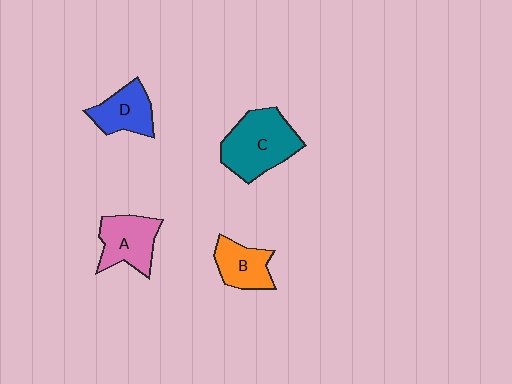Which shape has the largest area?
Shape C (teal).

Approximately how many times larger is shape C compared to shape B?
Approximately 1.7 times.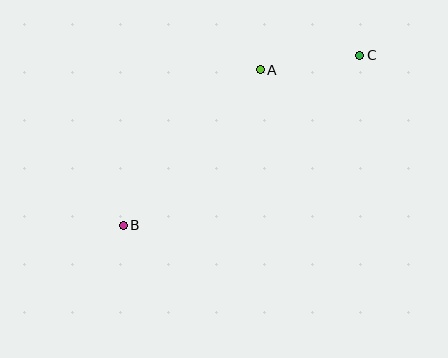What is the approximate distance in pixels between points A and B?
The distance between A and B is approximately 207 pixels.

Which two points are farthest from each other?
Points B and C are farthest from each other.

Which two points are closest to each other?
Points A and C are closest to each other.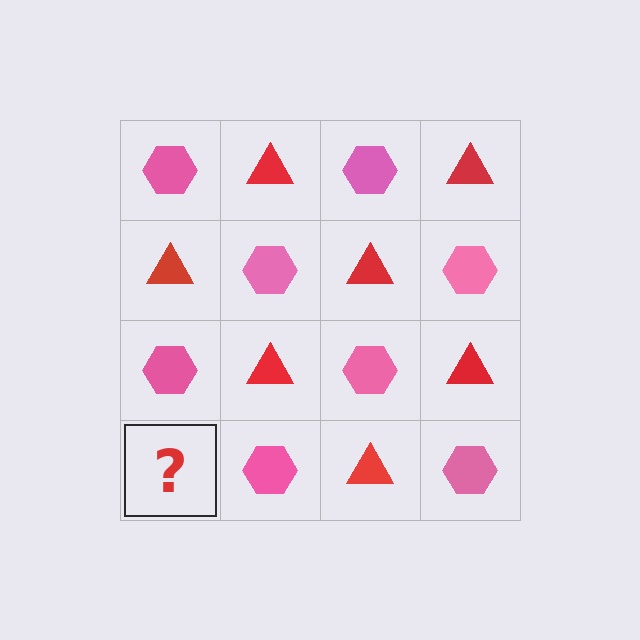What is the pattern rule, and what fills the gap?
The rule is that it alternates pink hexagon and red triangle in a checkerboard pattern. The gap should be filled with a red triangle.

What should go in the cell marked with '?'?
The missing cell should contain a red triangle.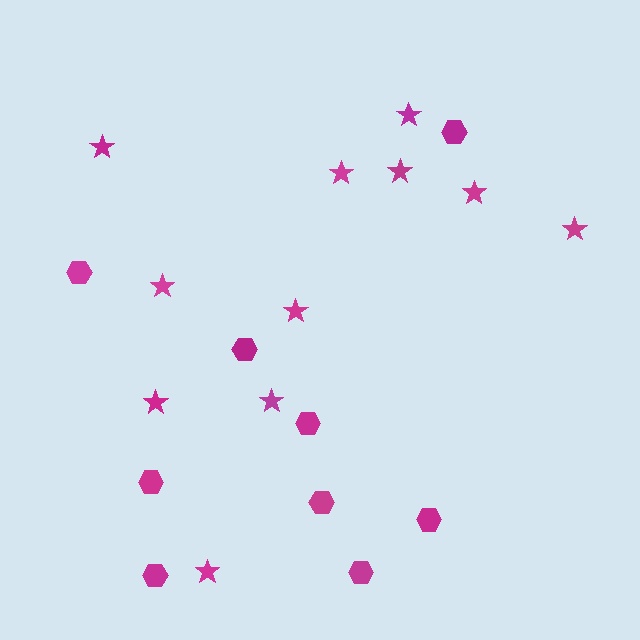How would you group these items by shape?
There are 2 groups: one group of stars (11) and one group of hexagons (9).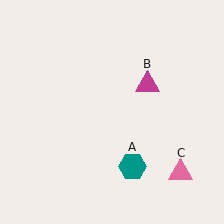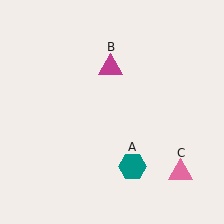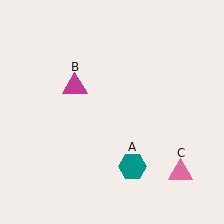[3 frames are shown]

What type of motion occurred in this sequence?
The magenta triangle (object B) rotated counterclockwise around the center of the scene.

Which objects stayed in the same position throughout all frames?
Teal hexagon (object A) and pink triangle (object C) remained stationary.